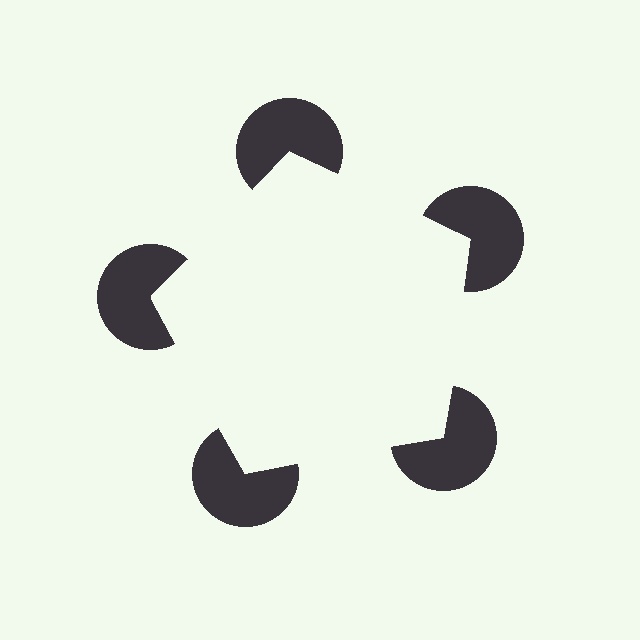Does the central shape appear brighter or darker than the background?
It typically appears slightly brighter than the background, even though no actual brightness change is drawn.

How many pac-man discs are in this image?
There are 5 — one at each vertex of the illusory pentagon.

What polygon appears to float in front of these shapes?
An illusory pentagon — its edges are inferred from the aligned wedge cuts in the pac-man discs, not physically drawn.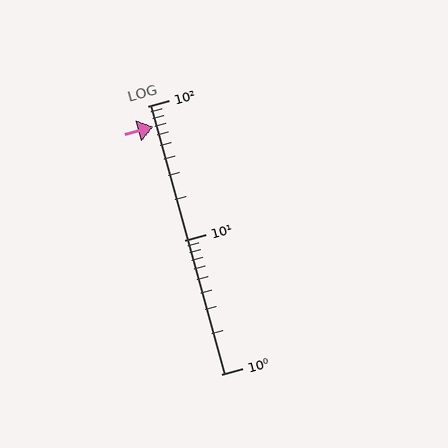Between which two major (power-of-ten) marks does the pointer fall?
The pointer is between 10 and 100.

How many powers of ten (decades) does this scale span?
The scale spans 2 decades, from 1 to 100.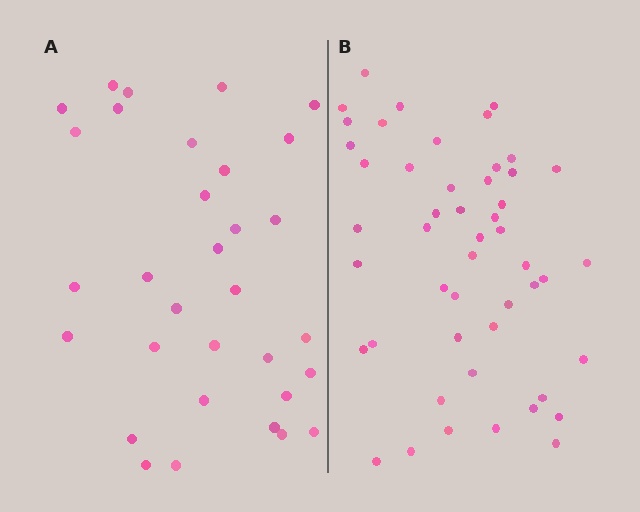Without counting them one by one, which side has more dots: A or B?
Region B (the right region) has more dots.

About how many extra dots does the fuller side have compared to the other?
Region B has approximately 15 more dots than region A.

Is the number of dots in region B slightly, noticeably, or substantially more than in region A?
Region B has substantially more. The ratio is roughly 1.5 to 1.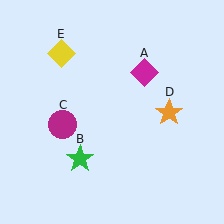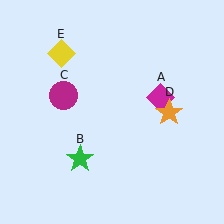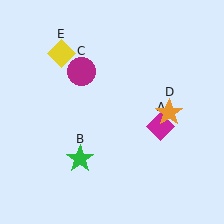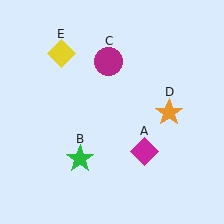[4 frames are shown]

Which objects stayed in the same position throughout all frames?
Green star (object B) and orange star (object D) and yellow diamond (object E) remained stationary.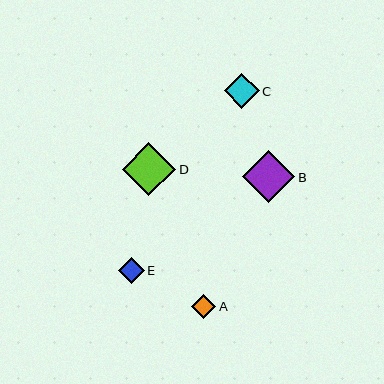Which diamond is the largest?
Diamond D is the largest with a size of approximately 53 pixels.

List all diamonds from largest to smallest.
From largest to smallest: D, B, C, E, A.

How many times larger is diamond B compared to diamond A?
Diamond B is approximately 2.2 times the size of diamond A.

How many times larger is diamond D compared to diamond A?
Diamond D is approximately 2.2 times the size of diamond A.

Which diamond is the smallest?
Diamond A is the smallest with a size of approximately 24 pixels.